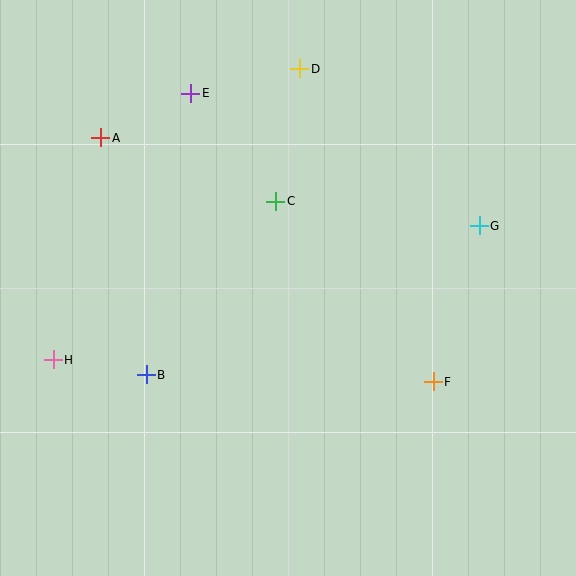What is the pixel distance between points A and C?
The distance between A and C is 186 pixels.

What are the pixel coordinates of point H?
Point H is at (53, 360).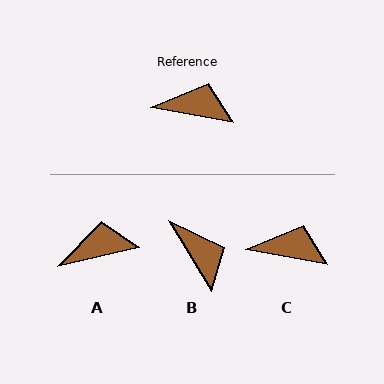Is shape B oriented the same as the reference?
No, it is off by about 49 degrees.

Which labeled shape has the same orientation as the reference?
C.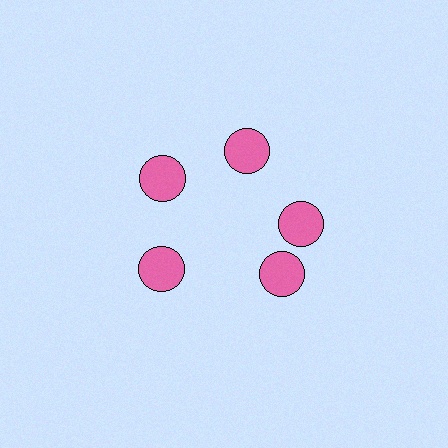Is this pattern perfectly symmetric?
No. The 5 pink circles are arranged in a ring, but one element near the 5 o'clock position is rotated out of alignment along the ring, breaking the 5-fold rotational symmetry.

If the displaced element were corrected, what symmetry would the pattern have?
It would have 5-fold rotational symmetry — the pattern would map onto itself every 72 degrees.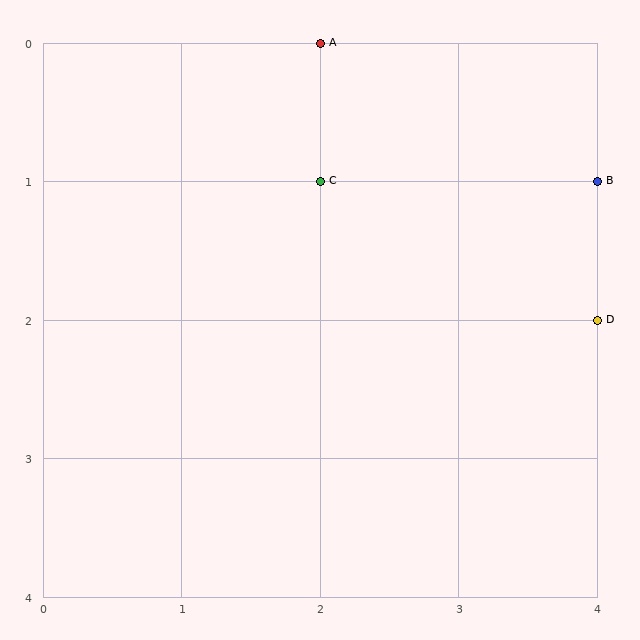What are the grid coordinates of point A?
Point A is at grid coordinates (2, 0).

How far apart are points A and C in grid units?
Points A and C are 1 row apart.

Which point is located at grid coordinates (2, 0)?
Point A is at (2, 0).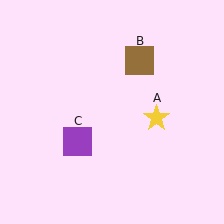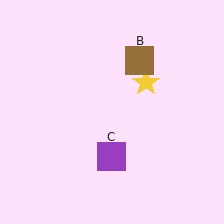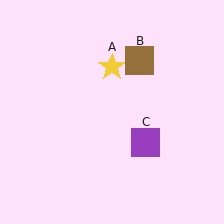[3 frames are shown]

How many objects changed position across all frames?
2 objects changed position: yellow star (object A), purple square (object C).